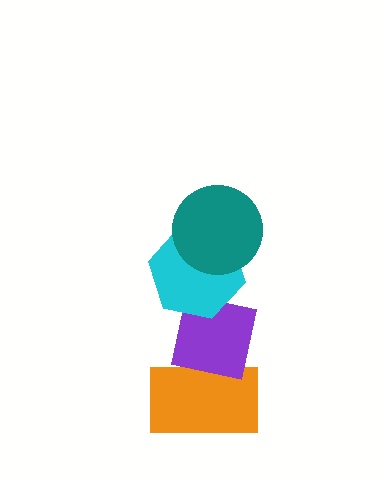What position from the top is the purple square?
The purple square is 3rd from the top.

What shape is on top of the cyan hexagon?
The teal circle is on top of the cyan hexagon.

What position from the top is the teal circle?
The teal circle is 1st from the top.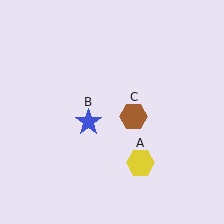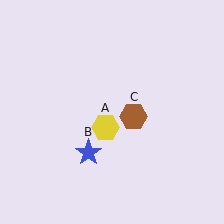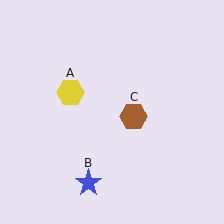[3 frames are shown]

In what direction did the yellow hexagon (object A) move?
The yellow hexagon (object A) moved up and to the left.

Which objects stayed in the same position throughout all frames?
Brown hexagon (object C) remained stationary.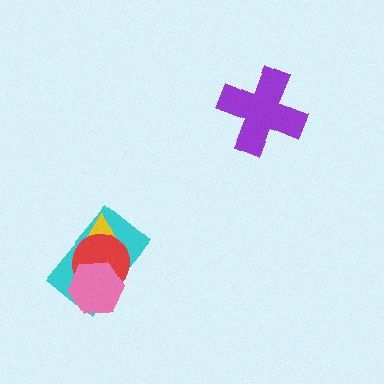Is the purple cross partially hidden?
No, no other shape covers it.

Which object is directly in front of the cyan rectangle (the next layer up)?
The yellow triangle is directly in front of the cyan rectangle.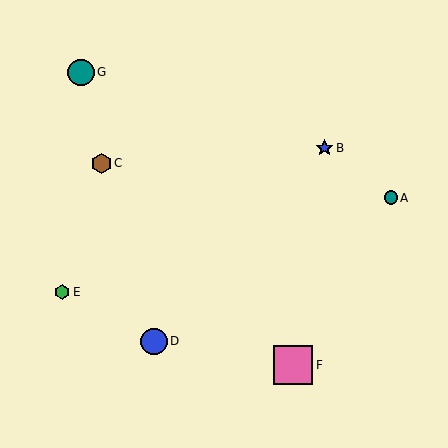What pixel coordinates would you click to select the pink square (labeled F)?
Click at (293, 365) to select the pink square F.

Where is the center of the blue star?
The center of the blue star is at (325, 148).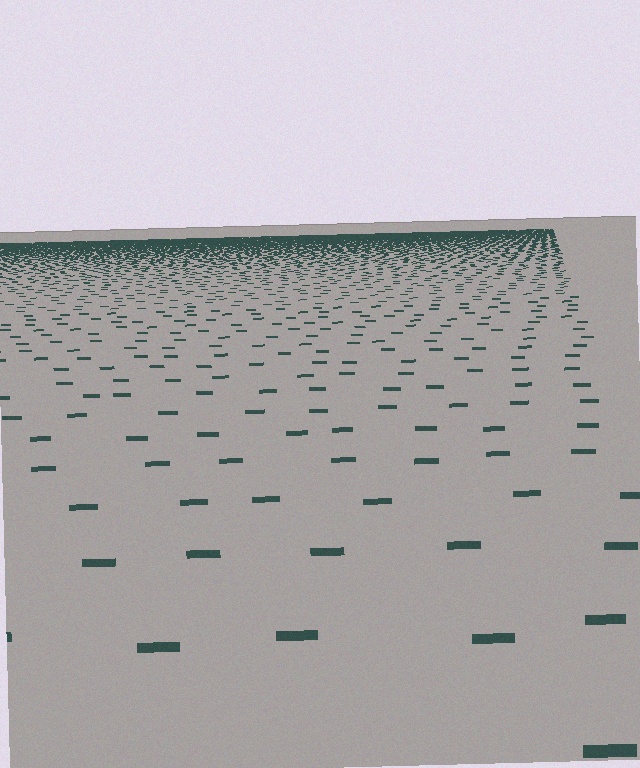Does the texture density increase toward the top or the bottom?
Density increases toward the top.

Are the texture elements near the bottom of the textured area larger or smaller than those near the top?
Larger. Near the bottom, elements are closer to the viewer and appear at a bigger on-screen size.